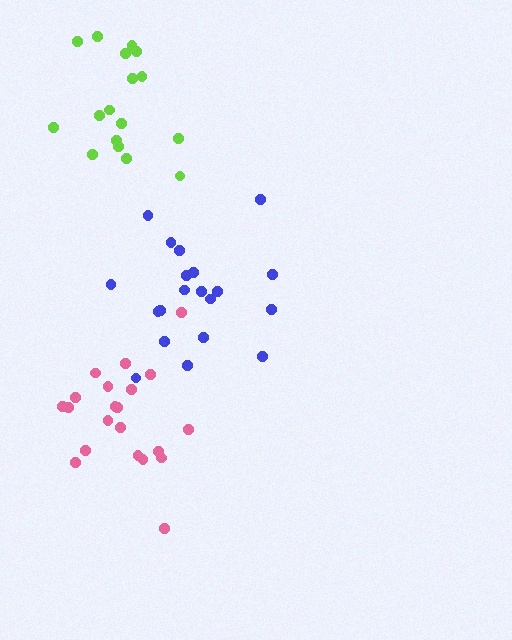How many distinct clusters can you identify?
There are 3 distinct clusters.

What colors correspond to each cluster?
The clusters are colored: pink, blue, lime.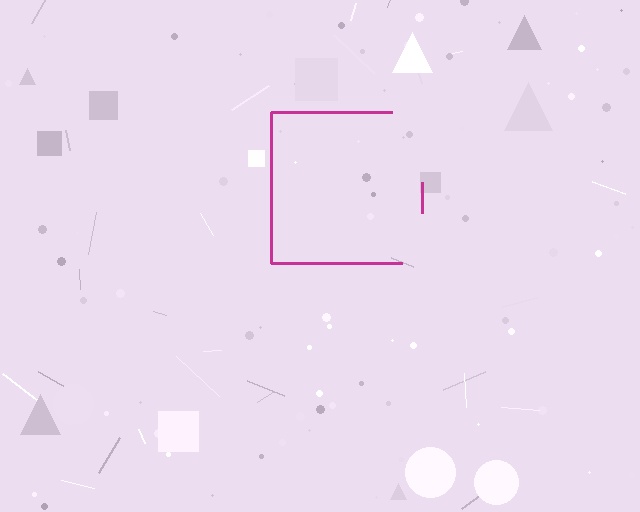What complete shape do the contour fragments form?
The contour fragments form a square.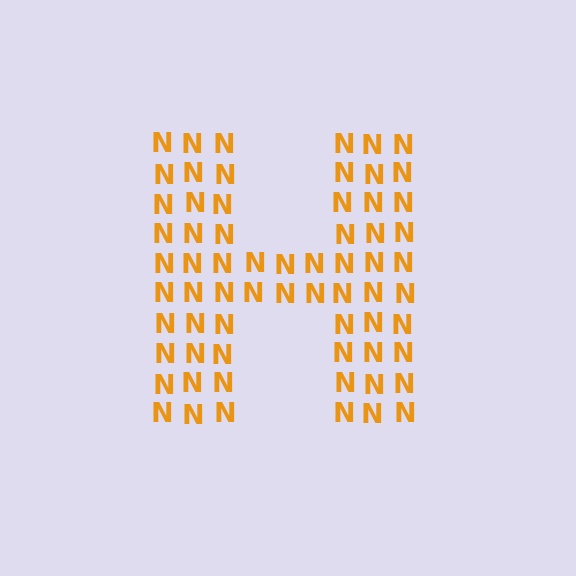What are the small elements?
The small elements are letter N's.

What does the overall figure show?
The overall figure shows the letter H.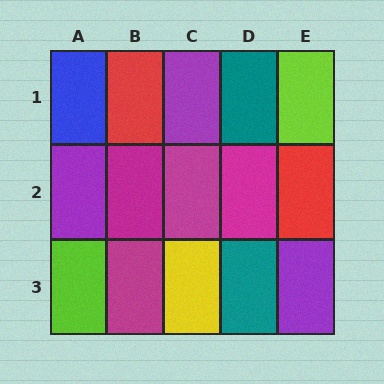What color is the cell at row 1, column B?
Red.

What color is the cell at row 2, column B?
Magenta.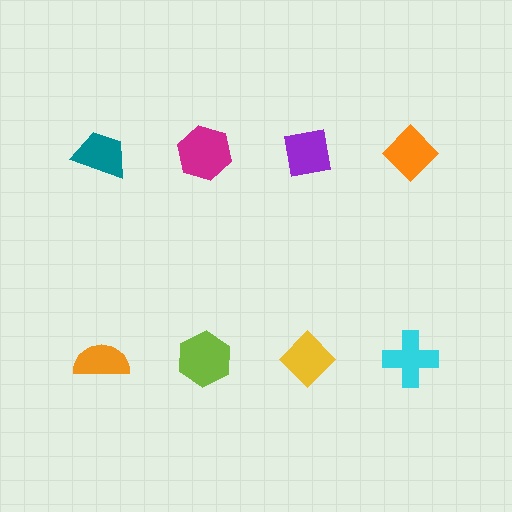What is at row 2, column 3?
A yellow diamond.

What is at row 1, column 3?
A purple square.